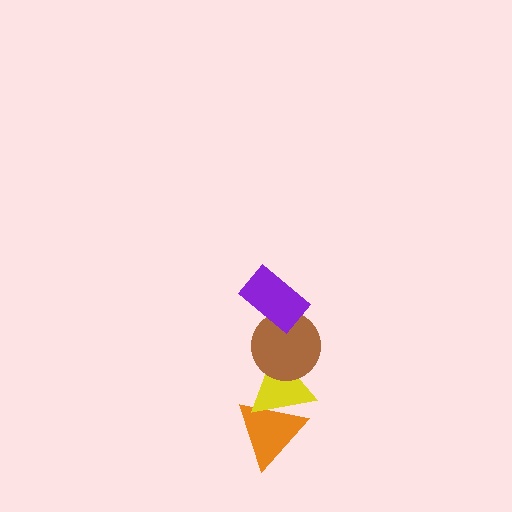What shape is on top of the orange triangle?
The yellow triangle is on top of the orange triangle.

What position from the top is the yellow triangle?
The yellow triangle is 3rd from the top.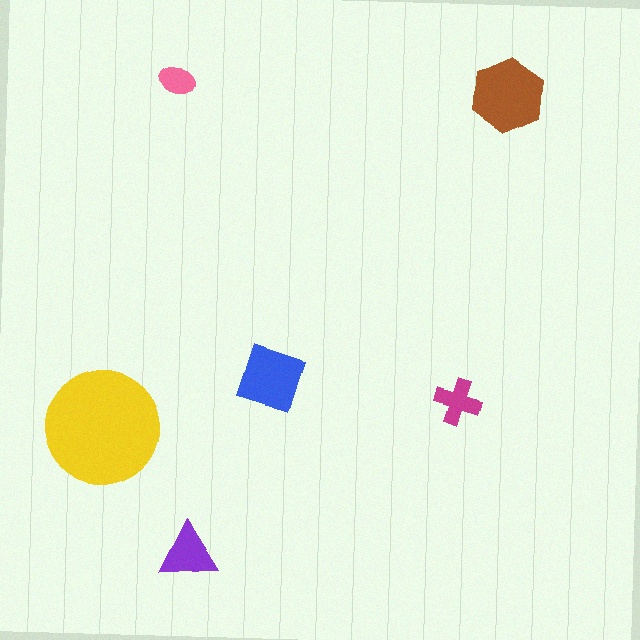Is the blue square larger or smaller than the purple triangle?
Larger.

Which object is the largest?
The yellow circle.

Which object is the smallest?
The pink ellipse.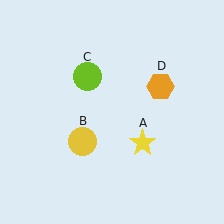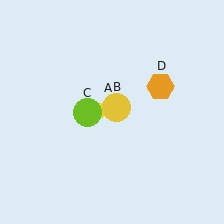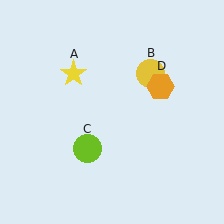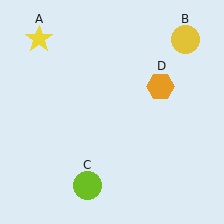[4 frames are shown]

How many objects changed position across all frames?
3 objects changed position: yellow star (object A), yellow circle (object B), lime circle (object C).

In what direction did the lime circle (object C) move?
The lime circle (object C) moved down.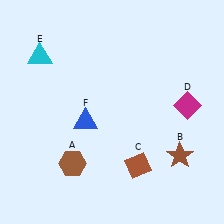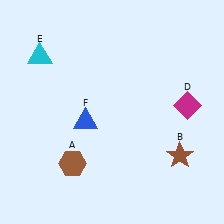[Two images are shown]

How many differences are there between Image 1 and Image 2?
There is 1 difference between the two images.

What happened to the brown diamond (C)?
The brown diamond (C) was removed in Image 2. It was in the bottom-right area of Image 1.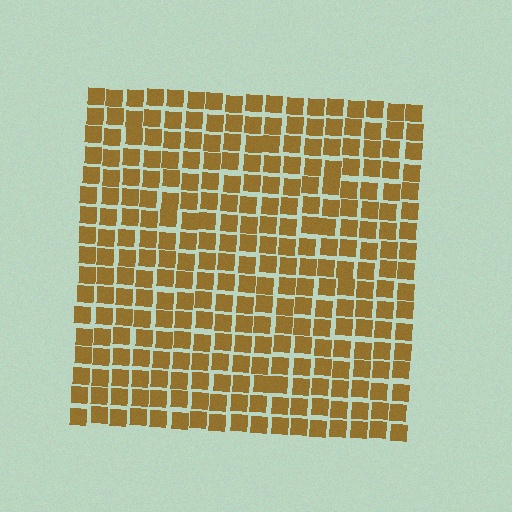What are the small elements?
The small elements are squares.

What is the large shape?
The large shape is a square.